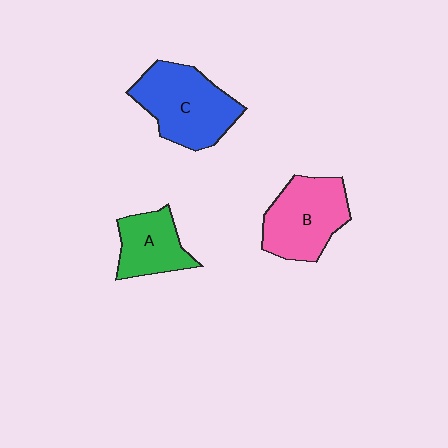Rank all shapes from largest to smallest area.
From largest to smallest: C (blue), B (pink), A (green).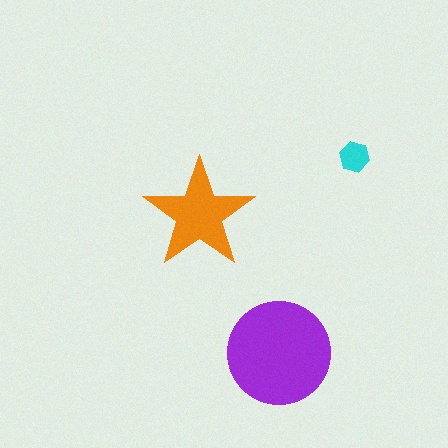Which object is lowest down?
The purple circle is bottommost.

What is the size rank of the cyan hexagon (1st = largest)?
3rd.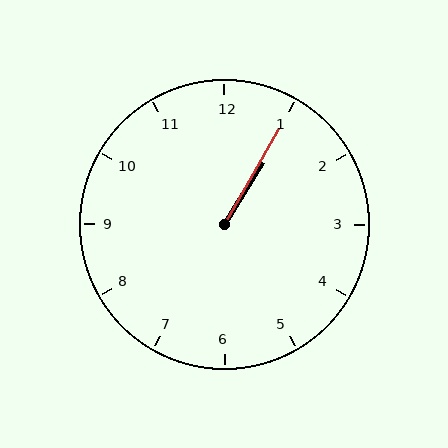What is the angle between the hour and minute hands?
Approximately 2 degrees.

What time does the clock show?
1:05.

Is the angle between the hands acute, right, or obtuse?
It is acute.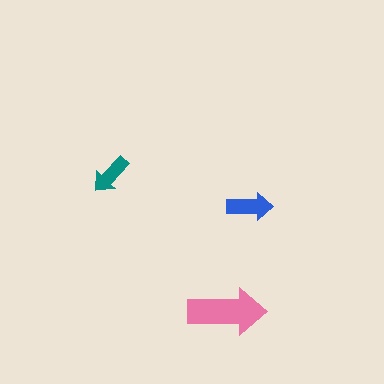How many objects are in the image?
There are 3 objects in the image.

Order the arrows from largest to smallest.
the pink one, the blue one, the teal one.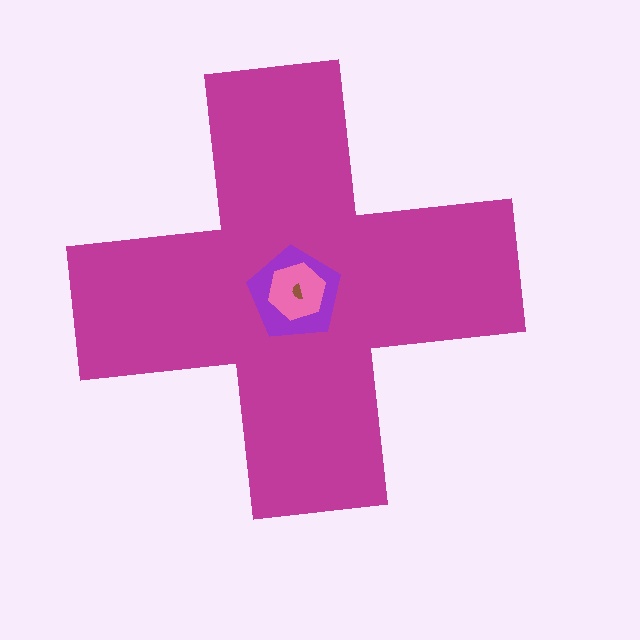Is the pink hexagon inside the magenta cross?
Yes.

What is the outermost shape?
The magenta cross.